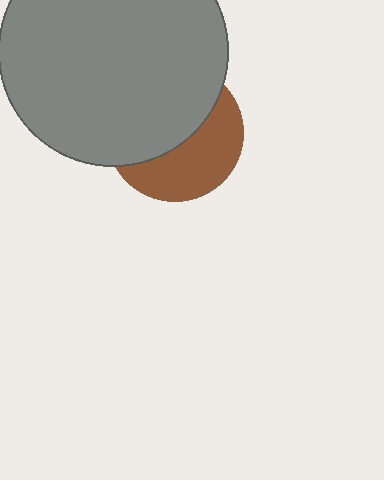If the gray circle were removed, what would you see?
You would see the complete brown circle.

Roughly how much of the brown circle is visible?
A small part of it is visible (roughly 44%).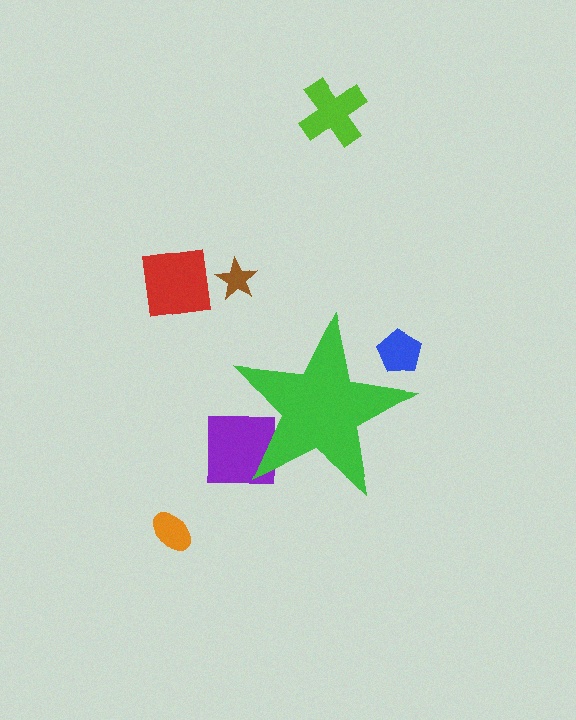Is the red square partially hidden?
No, the red square is fully visible.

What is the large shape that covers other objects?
A green star.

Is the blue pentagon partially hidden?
Yes, the blue pentagon is partially hidden behind the green star.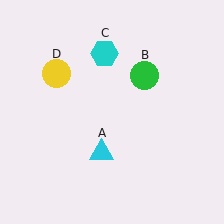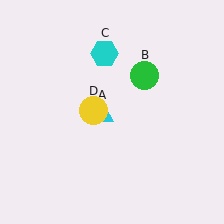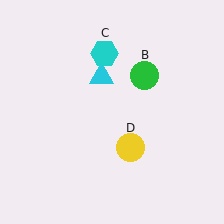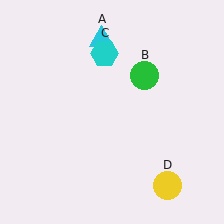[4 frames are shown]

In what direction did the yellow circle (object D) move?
The yellow circle (object D) moved down and to the right.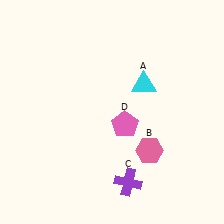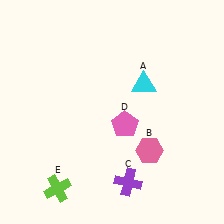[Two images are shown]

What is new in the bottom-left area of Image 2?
A lime cross (E) was added in the bottom-left area of Image 2.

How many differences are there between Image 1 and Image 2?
There is 1 difference between the two images.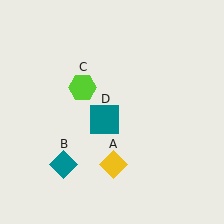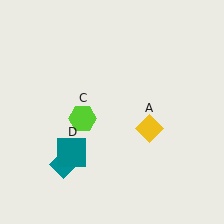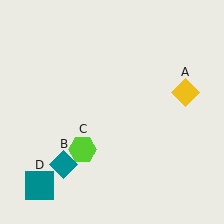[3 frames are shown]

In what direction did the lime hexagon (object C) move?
The lime hexagon (object C) moved down.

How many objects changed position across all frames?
3 objects changed position: yellow diamond (object A), lime hexagon (object C), teal square (object D).